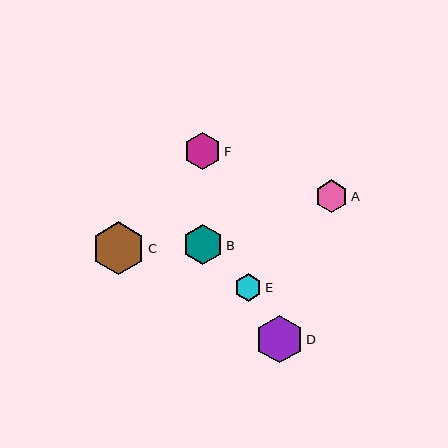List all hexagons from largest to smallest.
From largest to smallest: C, D, B, F, A, E.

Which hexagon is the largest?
Hexagon C is the largest with a size of approximately 53 pixels.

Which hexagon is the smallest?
Hexagon E is the smallest with a size of approximately 27 pixels.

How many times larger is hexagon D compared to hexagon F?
Hexagon D is approximately 1.3 times the size of hexagon F.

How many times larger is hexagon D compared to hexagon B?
Hexagon D is approximately 1.2 times the size of hexagon B.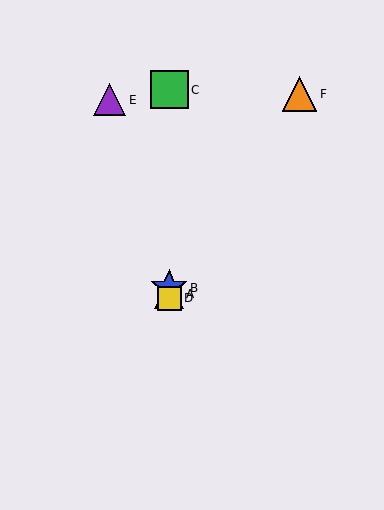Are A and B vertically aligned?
Yes, both are at x≈169.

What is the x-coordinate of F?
Object F is at x≈299.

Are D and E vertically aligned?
No, D is at x≈169 and E is at x≈110.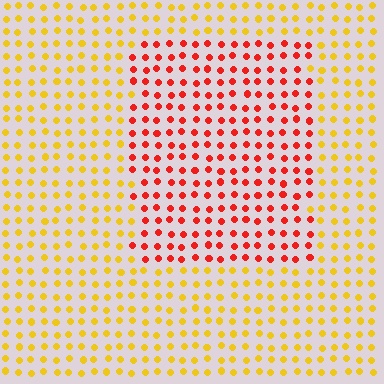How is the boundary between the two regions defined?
The boundary is defined purely by a slight shift in hue (about 49 degrees). Spacing, size, and orientation are identical on both sides.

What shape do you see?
I see a rectangle.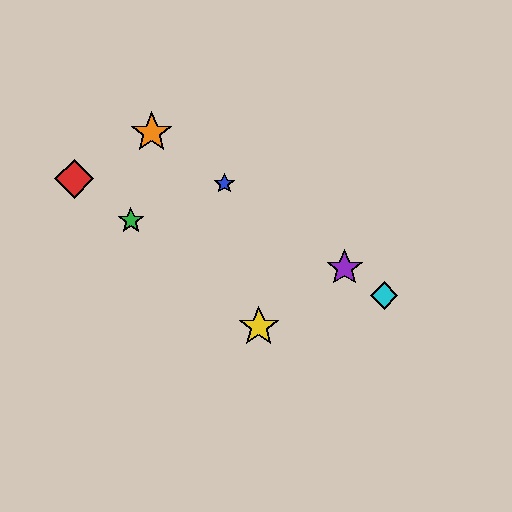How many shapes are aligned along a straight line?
4 shapes (the blue star, the purple star, the orange star, the cyan diamond) are aligned along a straight line.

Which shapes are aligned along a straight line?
The blue star, the purple star, the orange star, the cyan diamond are aligned along a straight line.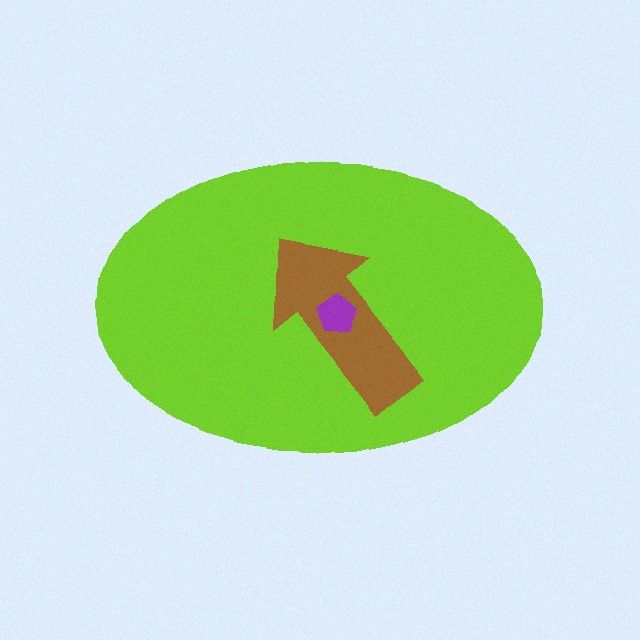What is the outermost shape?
The lime ellipse.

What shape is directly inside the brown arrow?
The purple pentagon.